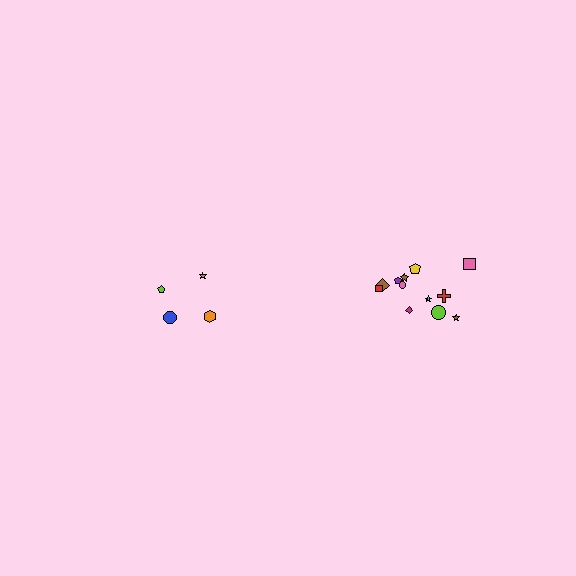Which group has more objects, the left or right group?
The right group.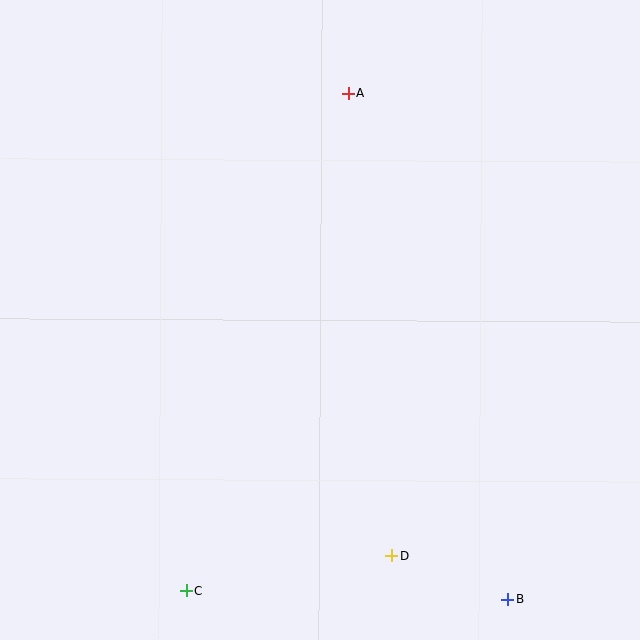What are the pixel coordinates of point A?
Point A is at (348, 93).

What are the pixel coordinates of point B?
Point B is at (507, 599).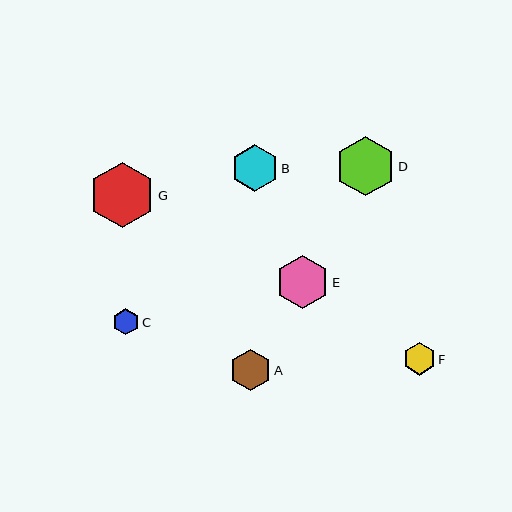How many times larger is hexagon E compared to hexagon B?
Hexagon E is approximately 1.1 times the size of hexagon B.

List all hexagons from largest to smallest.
From largest to smallest: G, D, E, B, A, F, C.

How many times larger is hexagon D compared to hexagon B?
Hexagon D is approximately 1.3 times the size of hexagon B.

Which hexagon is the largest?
Hexagon G is the largest with a size of approximately 66 pixels.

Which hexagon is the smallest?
Hexagon C is the smallest with a size of approximately 26 pixels.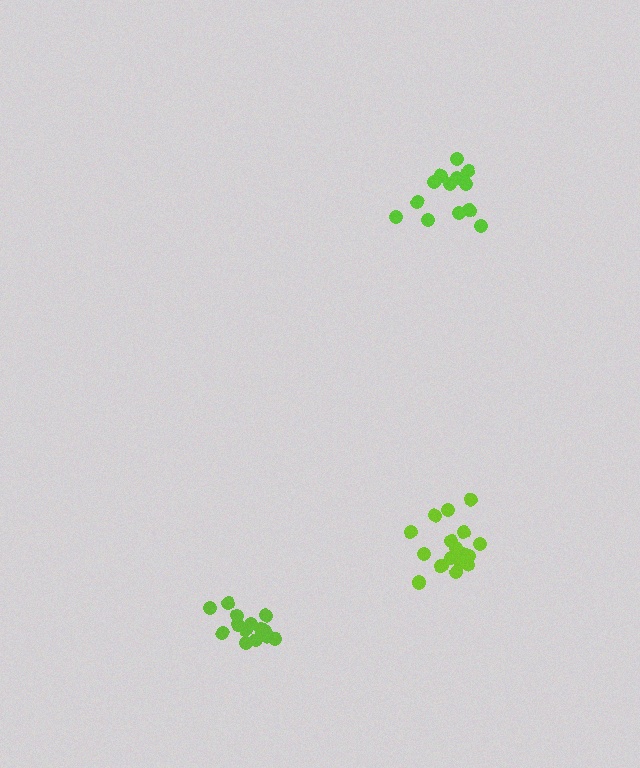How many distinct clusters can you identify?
There are 3 distinct clusters.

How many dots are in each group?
Group 1: 15 dots, Group 2: 17 dots, Group 3: 13 dots (45 total).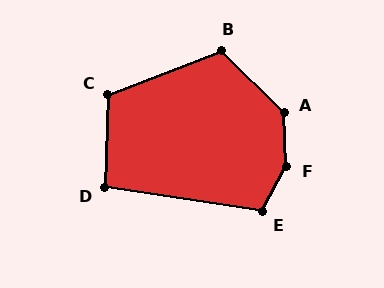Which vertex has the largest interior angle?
F, at approximately 149 degrees.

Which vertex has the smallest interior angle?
D, at approximately 97 degrees.